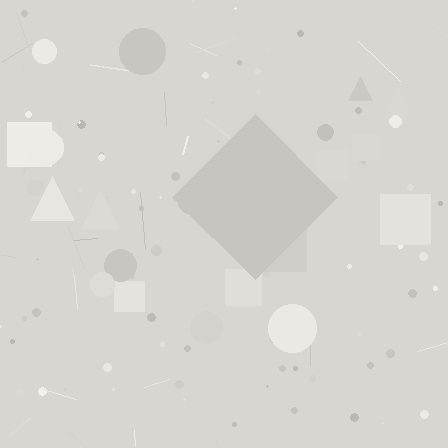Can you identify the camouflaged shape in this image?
The camouflaged shape is a diamond.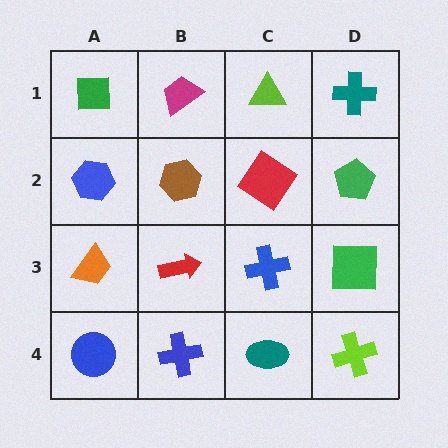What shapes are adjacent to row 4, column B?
A red arrow (row 3, column B), a blue circle (row 4, column A), a teal ellipse (row 4, column C).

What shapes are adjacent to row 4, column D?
A green square (row 3, column D), a teal ellipse (row 4, column C).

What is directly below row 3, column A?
A blue circle.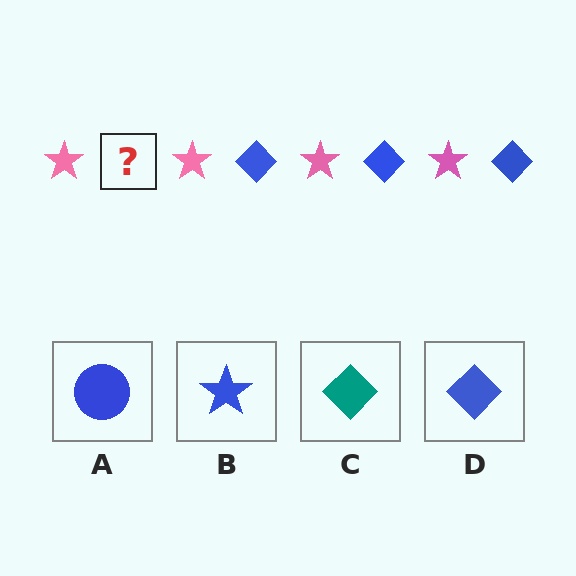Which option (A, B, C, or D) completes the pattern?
D.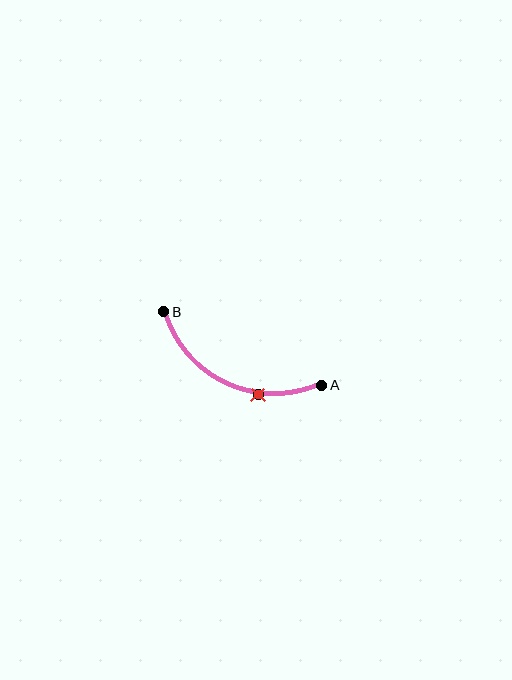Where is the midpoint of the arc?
The arc midpoint is the point on the curve farthest from the straight line joining A and B. It sits below that line.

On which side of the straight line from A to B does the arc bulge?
The arc bulges below the straight line connecting A and B.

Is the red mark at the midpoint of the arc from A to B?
No. The red mark lies on the arc but is closer to endpoint A. The arc midpoint would be at the point on the curve equidistant along the arc from both A and B.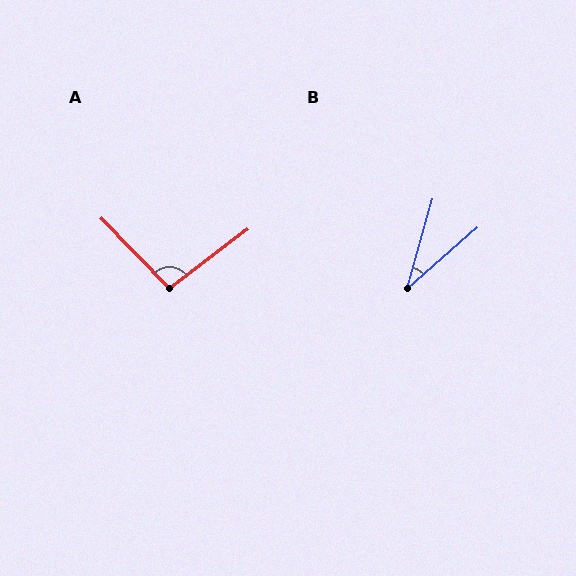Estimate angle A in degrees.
Approximately 97 degrees.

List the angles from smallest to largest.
B (33°), A (97°).